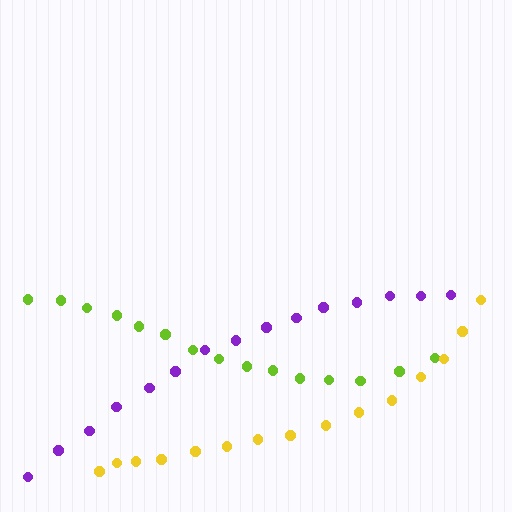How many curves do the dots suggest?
There are 3 distinct paths.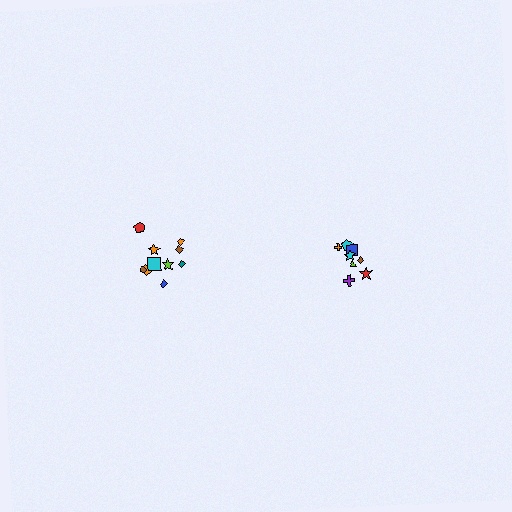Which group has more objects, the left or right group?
The left group.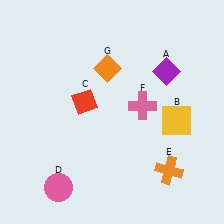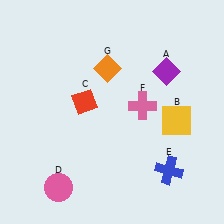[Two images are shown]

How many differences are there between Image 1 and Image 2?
There is 1 difference between the two images.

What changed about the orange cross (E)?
In Image 1, E is orange. In Image 2, it changed to blue.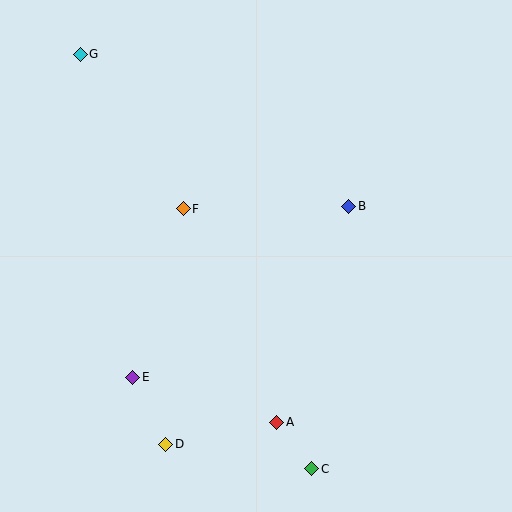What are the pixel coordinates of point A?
Point A is at (277, 422).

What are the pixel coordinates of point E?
Point E is at (133, 377).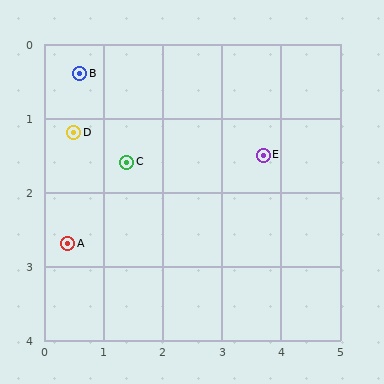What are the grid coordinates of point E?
Point E is at approximately (3.7, 1.5).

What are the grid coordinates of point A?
Point A is at approximately (0.4, 2.7).